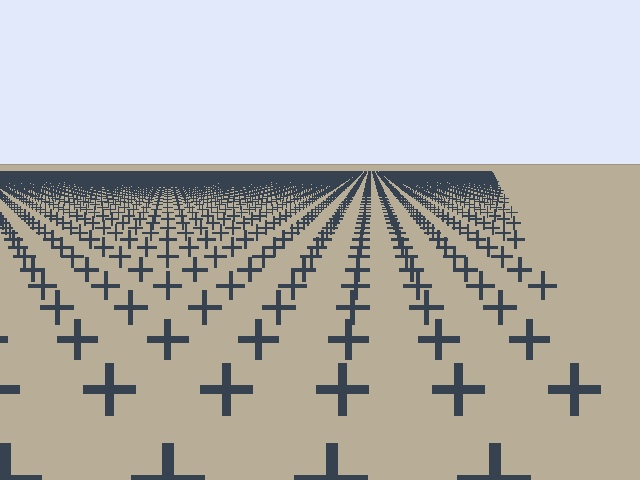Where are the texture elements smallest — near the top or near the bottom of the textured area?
Near the top.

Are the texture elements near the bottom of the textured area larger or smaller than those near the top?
Larger. Near the bottom, elements are closer to the viewer and appear at a bigger on-screen size.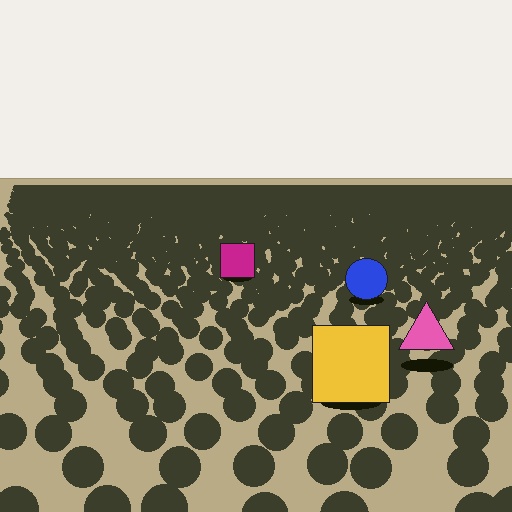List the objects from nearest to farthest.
From nearest to farthest: the yellow square, the pink triangle, the blue circle, the magenta square.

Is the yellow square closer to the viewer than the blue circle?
Yes. The yellow square is closer — you can tell from the texture gradient: the ground texture is coarser near it.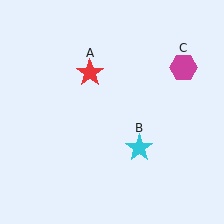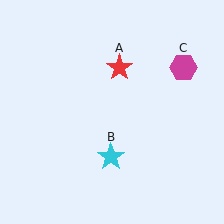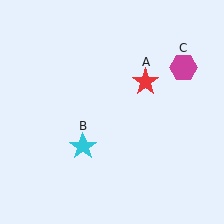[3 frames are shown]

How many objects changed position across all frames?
2 objects changed position: red star (object A), cyan star (object B).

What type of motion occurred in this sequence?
The red star (object A), cyan star (object B) rotated clockwise around the center of the scene.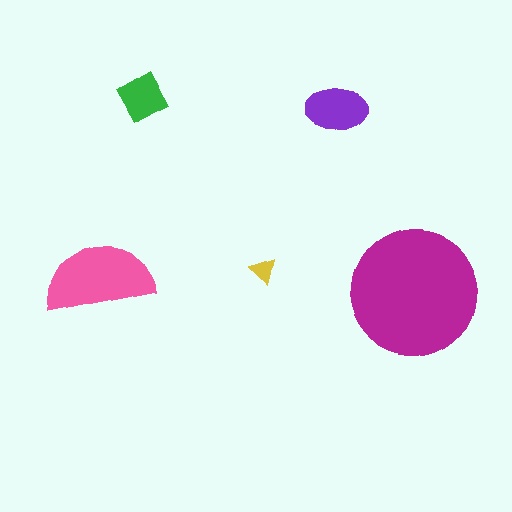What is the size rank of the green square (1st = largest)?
4th.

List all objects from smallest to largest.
The yellow triangle, the green square, the purple ellipse, the pink semicircle, the magenta circle.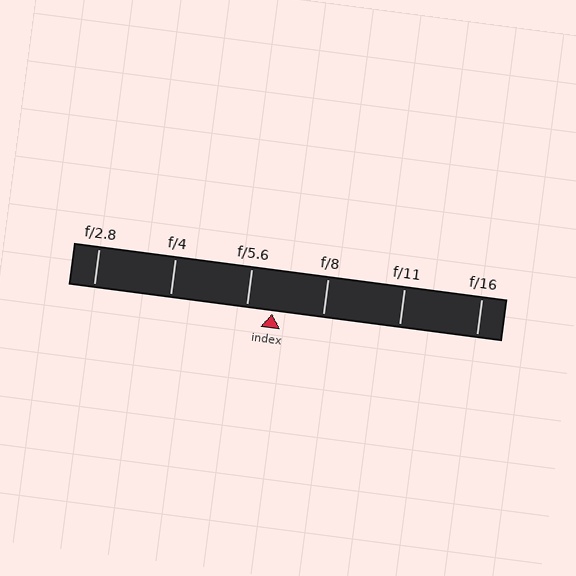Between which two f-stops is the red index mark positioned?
The index mark is between f/5.6 and f/8.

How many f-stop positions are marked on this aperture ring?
There are 6 f-stop positions marked.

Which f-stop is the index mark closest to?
The index mark is closest to f/5.6.